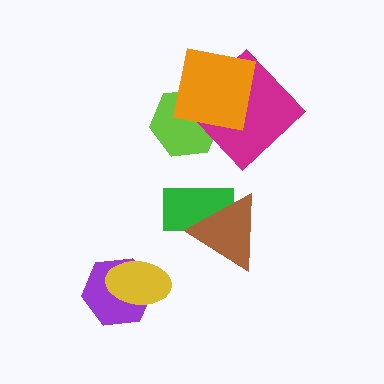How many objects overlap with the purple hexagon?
1 object overlaps with the purple hexagon.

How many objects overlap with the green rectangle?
1 object overlaps with the green rectangle.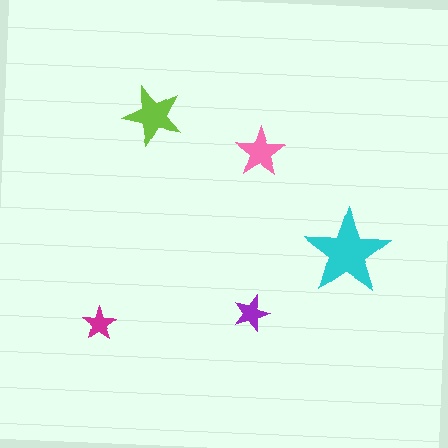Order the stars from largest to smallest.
the cyan one, the lime one, the pink one, the purple one, the magenta one.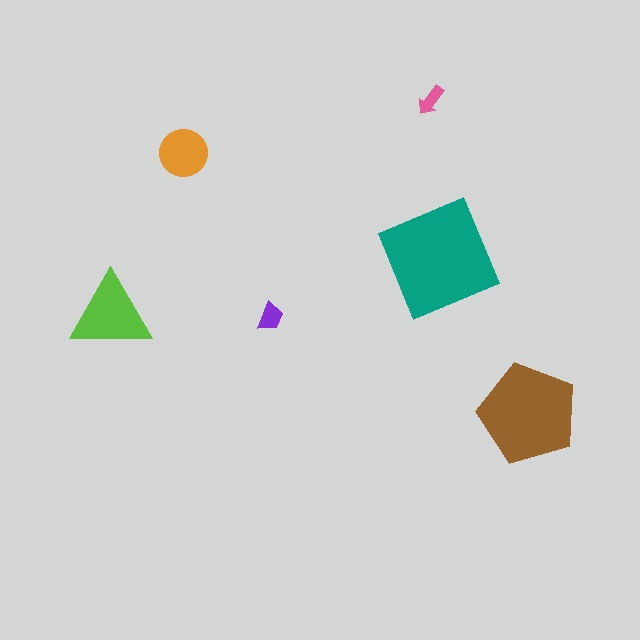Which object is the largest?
The teal square.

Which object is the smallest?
The pink arrow.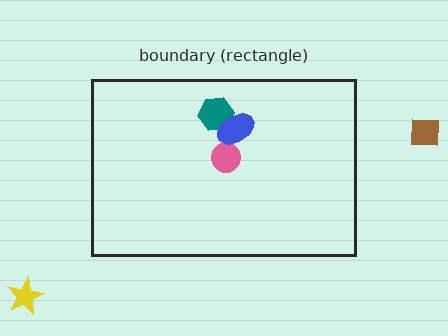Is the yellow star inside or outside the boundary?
Outside.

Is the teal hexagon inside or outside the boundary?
Inside.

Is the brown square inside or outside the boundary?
Outside.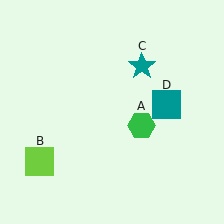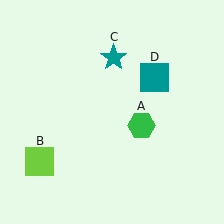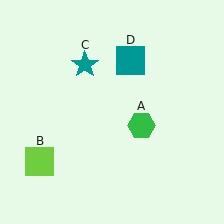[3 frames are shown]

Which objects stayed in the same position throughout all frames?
Green hexagon (object A) and lime square (object B) remained stationary.